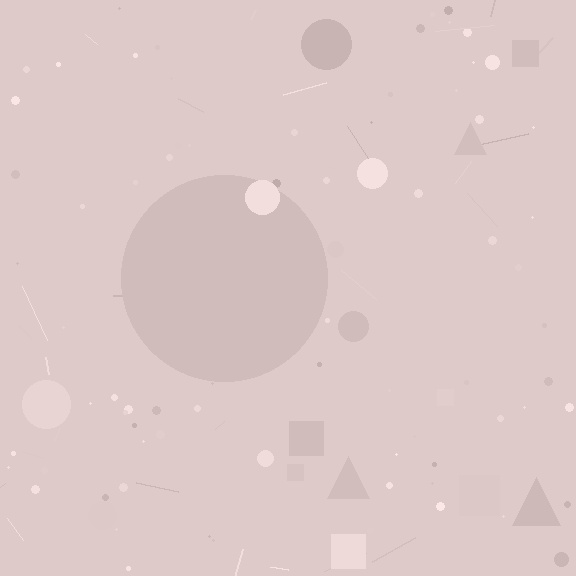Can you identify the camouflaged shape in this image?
The camouflaged shape is a circle.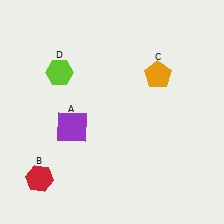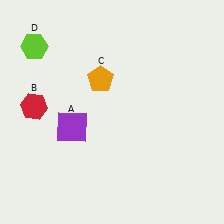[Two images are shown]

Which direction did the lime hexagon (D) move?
The lime hexagon (D) moved up.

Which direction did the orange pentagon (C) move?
The orange pentagon (C) moved left.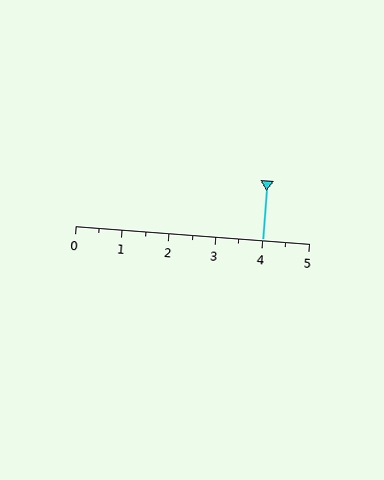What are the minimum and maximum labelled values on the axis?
The axis runs from 0 to 5.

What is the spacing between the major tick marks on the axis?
The major ticks are spaced 1 apart.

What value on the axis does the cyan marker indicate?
The marker indicates approximately 4.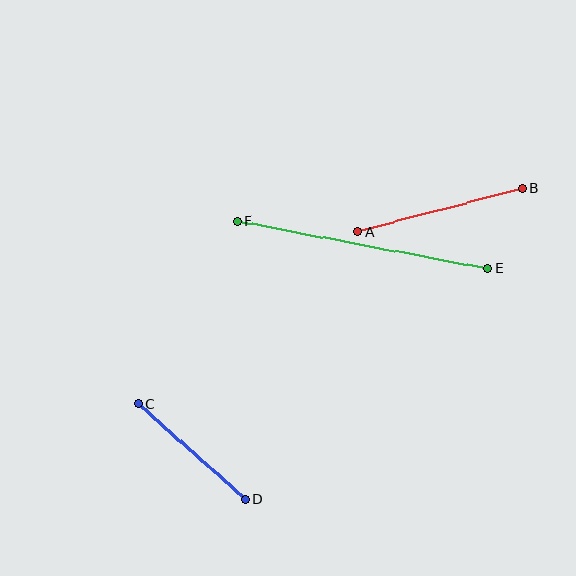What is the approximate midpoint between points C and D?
The midpoint is at approximately (192, 452) pixels.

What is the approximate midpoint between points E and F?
The midpoint is at approximately (362, 245) pixels.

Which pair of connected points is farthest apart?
Points E and F are farthest apart.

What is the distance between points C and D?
The distance is approximately 143 pixels.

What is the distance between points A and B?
The distance is approximately 170 pixels.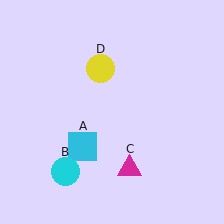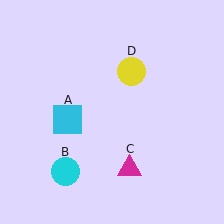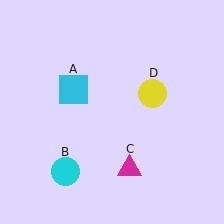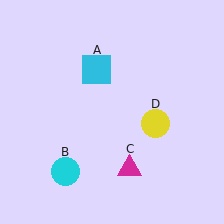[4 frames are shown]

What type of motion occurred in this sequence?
The cyan square (object A), yellow circle (object D) rotated clockwise around the center of the scene.